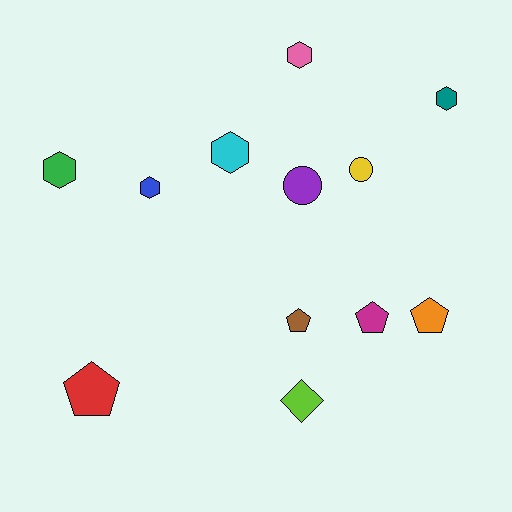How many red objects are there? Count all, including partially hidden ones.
There is 1 red object.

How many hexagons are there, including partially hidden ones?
There are 5 hexagons.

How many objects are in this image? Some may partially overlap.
There are 12 objects.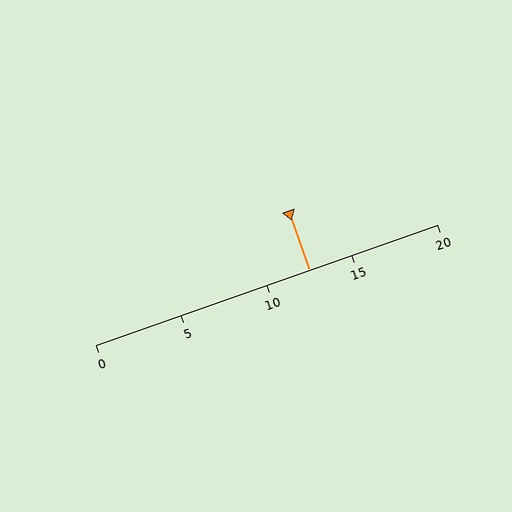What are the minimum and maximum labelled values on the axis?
The axis runs from 0 to 20.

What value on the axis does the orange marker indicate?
The marker indicates approximately 12.5.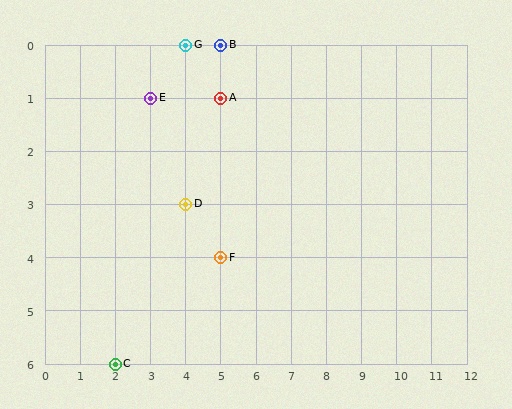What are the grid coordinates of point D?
Point D is at grid coordinates (4, 3).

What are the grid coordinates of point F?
Point F is at grid coordinates (5, 4).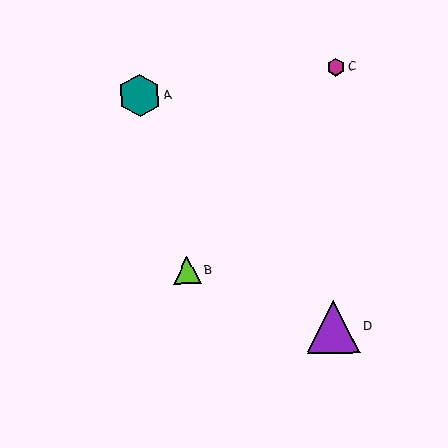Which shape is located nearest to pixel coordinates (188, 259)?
The lime triangle (labeled B) at (187, 270) is nearest to that location.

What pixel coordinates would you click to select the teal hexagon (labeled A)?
Click at (140, 95) to select the teal hexagon A.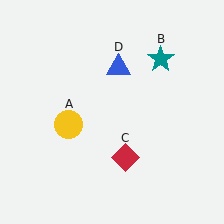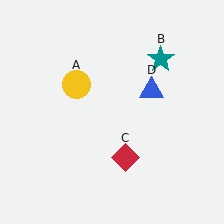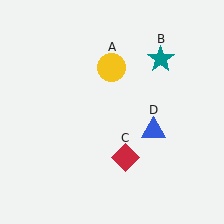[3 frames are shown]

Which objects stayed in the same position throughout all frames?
Teal star (object B) and red diamond (object C) remained stationary.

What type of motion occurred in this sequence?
The yellow circle (object A), blue triangle (object D) rotated clockwise around the center of the scene.